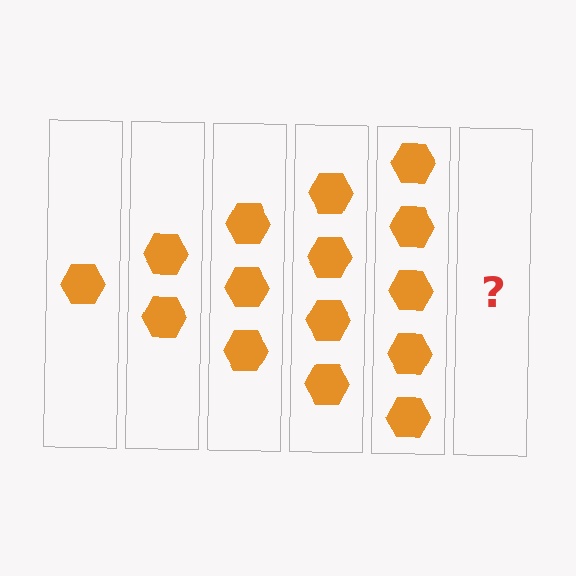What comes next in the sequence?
The next element should be 6 hexagons.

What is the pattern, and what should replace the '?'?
The pattern is that each step adds one more hexagon. The '?' should be 6 hexagons.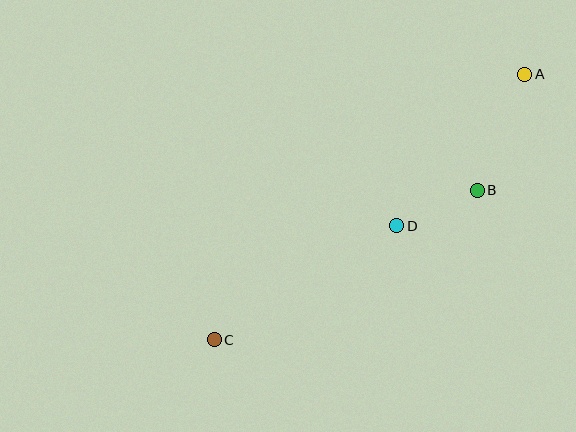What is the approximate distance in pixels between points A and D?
The distance between A and D is approximately 198 pixels.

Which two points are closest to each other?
Points B and D are closest to each other.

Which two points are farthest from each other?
Points A and C are farthest from each other.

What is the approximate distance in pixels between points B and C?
The distance between B and C is approximately 302 pixels.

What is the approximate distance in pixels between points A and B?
The distance between A and B is approximately 125 pixels.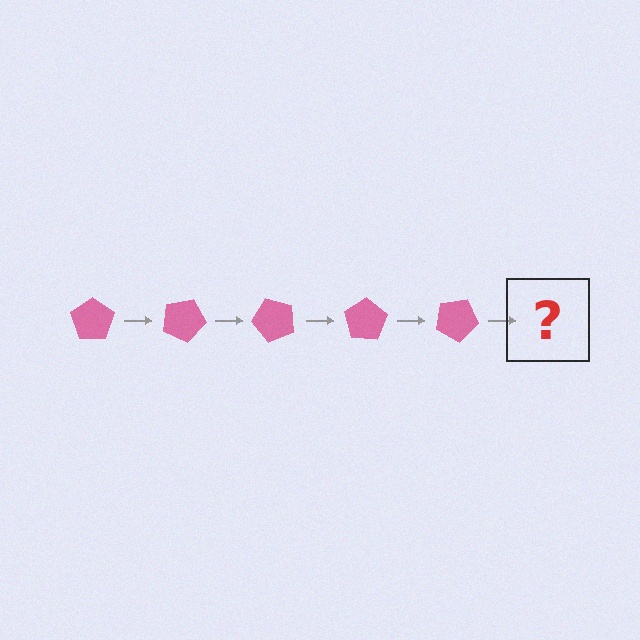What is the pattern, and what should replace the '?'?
The pattern is that the pentagon rotates 25 degrees each step. The '?' should be a pink pentagon rotated 125 degrees.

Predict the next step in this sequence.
The next step is a pink pentagon rotated 125 degrees.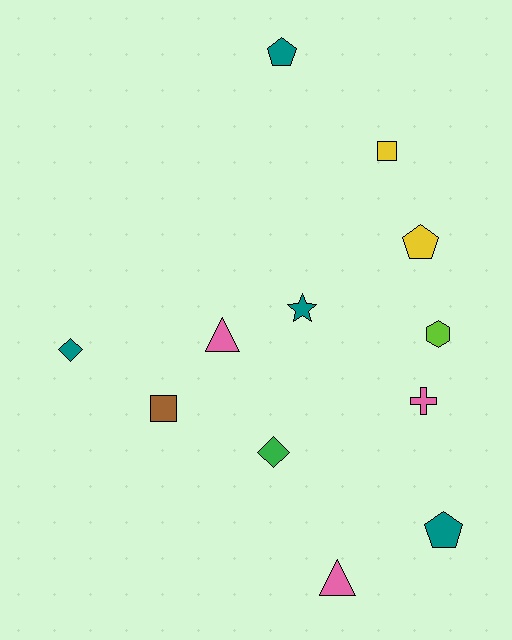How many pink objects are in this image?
There are 3 pink objects.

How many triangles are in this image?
There are 2 triangles.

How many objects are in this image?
There are 12 objects.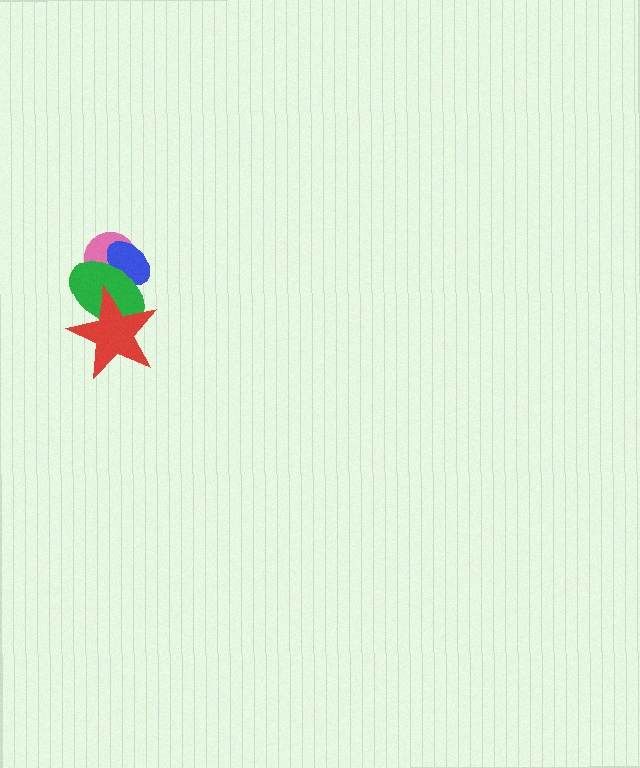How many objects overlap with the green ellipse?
3 objects overlap with the green ellipse.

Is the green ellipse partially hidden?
Yes, it is partially covered by another shape.